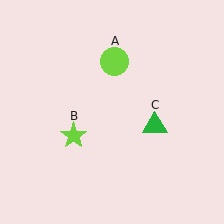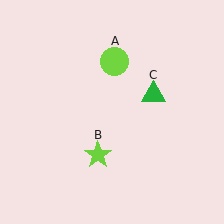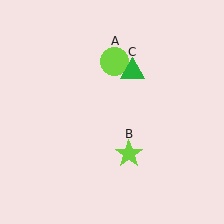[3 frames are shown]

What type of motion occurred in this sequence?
The lime star (object B), green triangle (object C) rotated counterclockwise around the center of the scene.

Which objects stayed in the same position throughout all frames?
Lime circle (object A) remained stationary.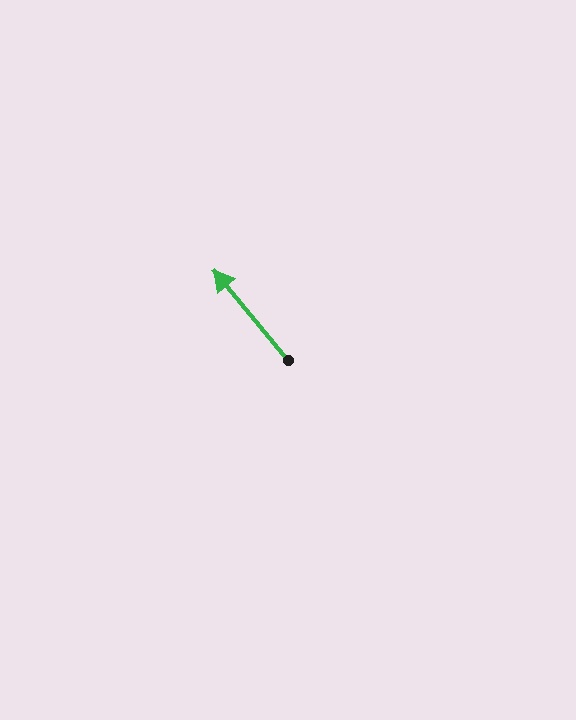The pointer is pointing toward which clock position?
Roughly 11 o'clock.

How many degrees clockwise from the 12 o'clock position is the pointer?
Approximately 321 degrees.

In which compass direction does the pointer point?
Northwest.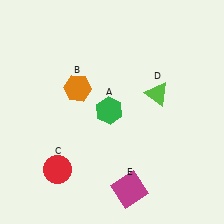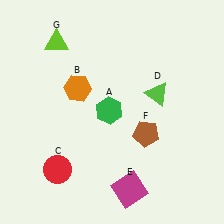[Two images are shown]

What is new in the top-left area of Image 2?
A lime triangle (G) was added in the top-left area of Image 2.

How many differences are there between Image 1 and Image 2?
There are 2 differences between the two images.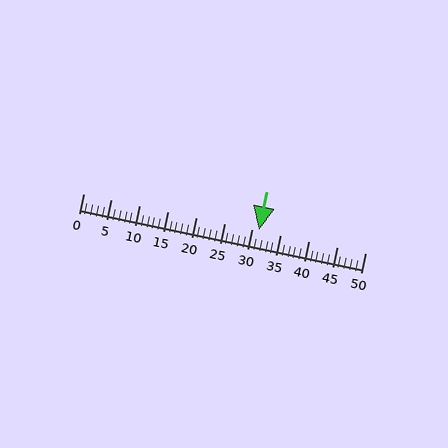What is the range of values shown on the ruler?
The ruler shows values from 0 to 50.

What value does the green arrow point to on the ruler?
The green arrow points to approximately 31.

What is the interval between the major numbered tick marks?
The major tick marks are spaced 5 units apart.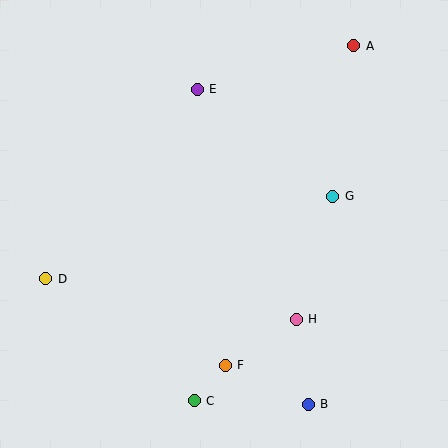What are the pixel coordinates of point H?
Point H is at (296, 319).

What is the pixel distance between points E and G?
The distance between E and G is 173 pixels.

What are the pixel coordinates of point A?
Point A is at (354, 46).